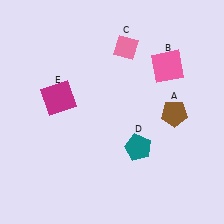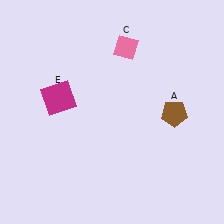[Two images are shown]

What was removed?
The teal pentagon (D), the pink square (B) were removed in Image 2.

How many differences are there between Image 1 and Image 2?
There are 2 differences between the two images.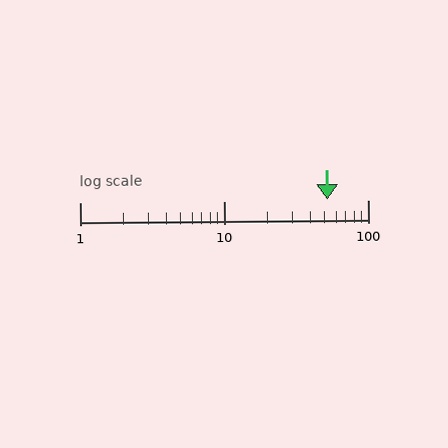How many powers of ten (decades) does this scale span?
The scale spans 2 decades, from 1 to 100.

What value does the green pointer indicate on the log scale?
The pointer indicates approximately 52.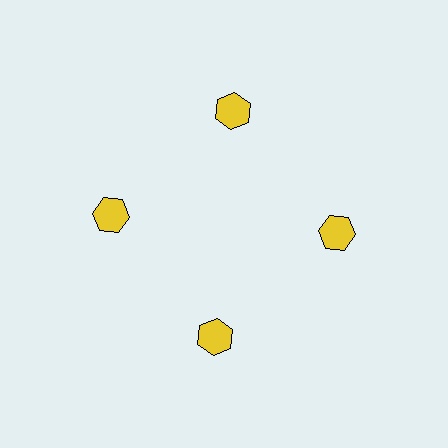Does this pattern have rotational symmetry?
Yes, this pattern has 4-fold rotational symmetry. It looks the same after rotating 90 degrees around the center.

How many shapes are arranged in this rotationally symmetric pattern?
There are 4 shapes, arranged in 4 groups of 1.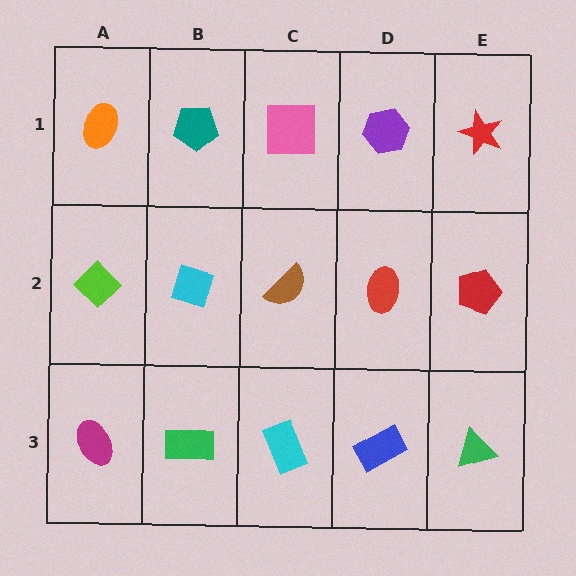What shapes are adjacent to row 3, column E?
A red pentagon (row 2, column E), a blue rectangle (row 3, column D).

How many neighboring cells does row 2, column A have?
3.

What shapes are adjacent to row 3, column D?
A red ellipse (row 2, column D), a cyan rectangle (row 3, column C), a green triangle (row 3, column E).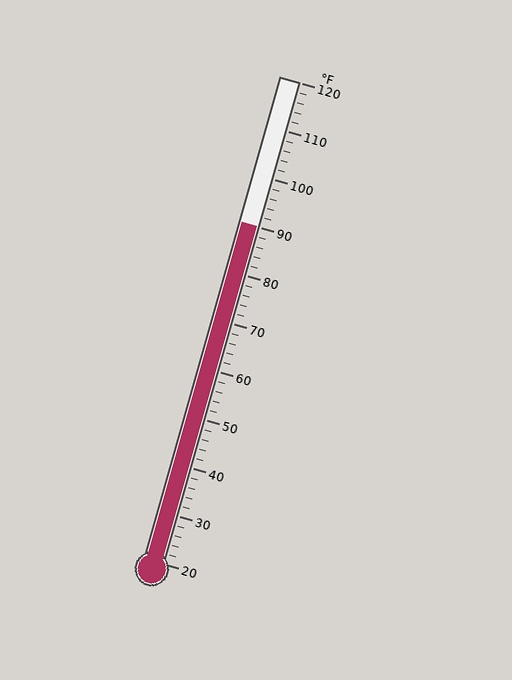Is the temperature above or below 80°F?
The temperature is above 80°F.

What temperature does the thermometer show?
The thermometer shows approximately 90°F.